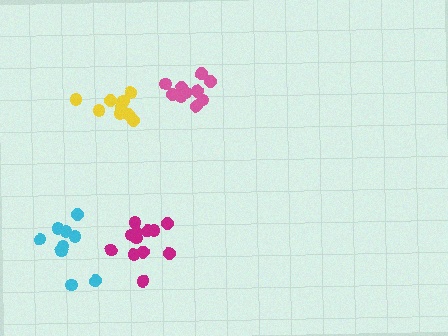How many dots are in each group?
Group 1: 12 dots, Group 2: 10 dots, Group 3: 9 dots, Group 4: 9 dots (40 total).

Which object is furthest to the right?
The pink cluster is rightmost.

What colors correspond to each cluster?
The clusters are colored: magenta, pink, yellow, cyan.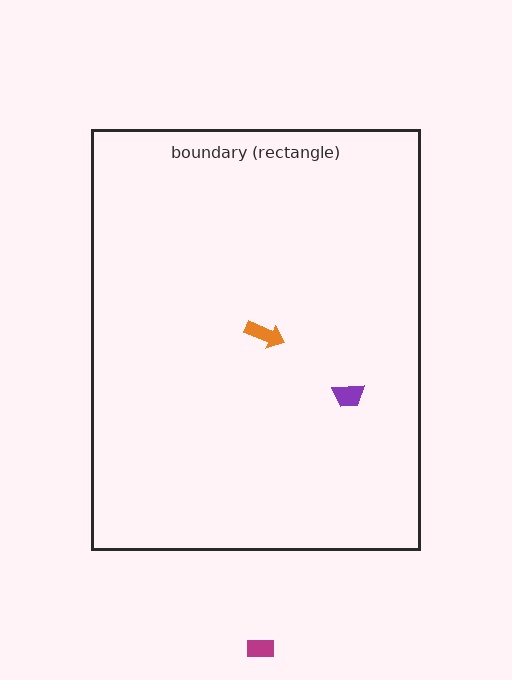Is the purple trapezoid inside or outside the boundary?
Inside.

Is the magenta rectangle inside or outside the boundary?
Outside.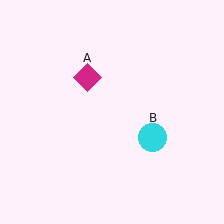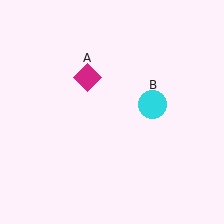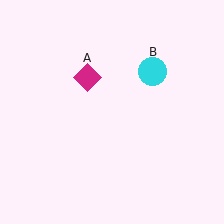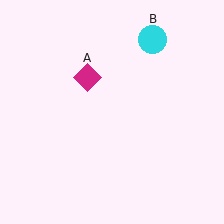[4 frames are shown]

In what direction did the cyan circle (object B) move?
The cyan circle (object B) moved up.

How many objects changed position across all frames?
1 object changed position: cyan circle (object B).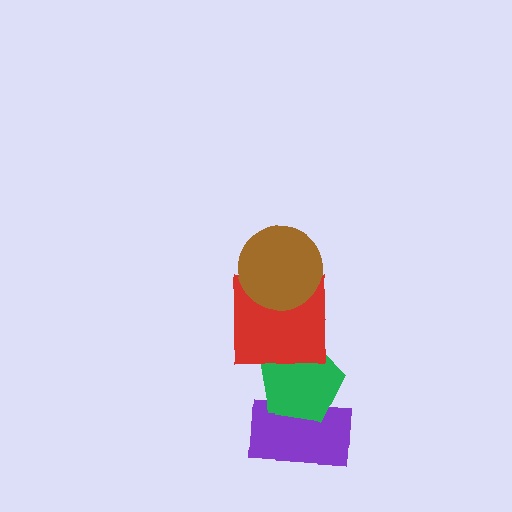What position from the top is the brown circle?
The brown circle is 1st from the top.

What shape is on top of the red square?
The brown circle is on top of the red square.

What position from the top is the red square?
The red square is 2nd from the top.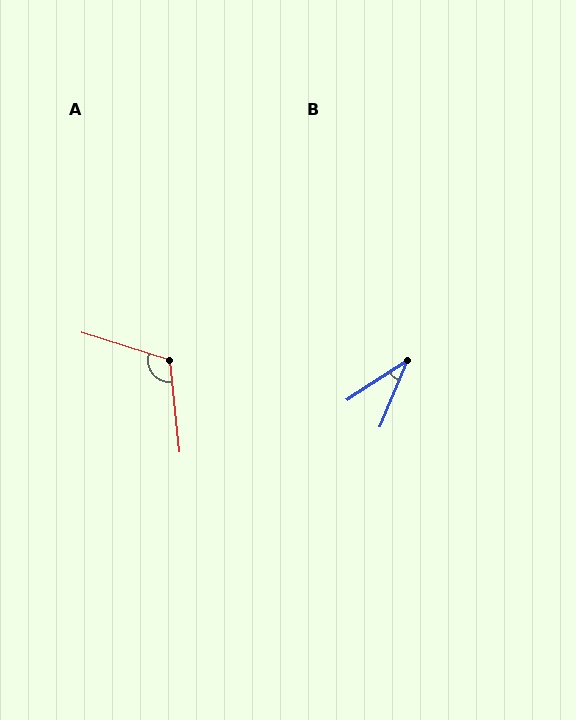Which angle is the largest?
A, at approximately 113 degrees.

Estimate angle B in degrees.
Approximately 35 degrees.